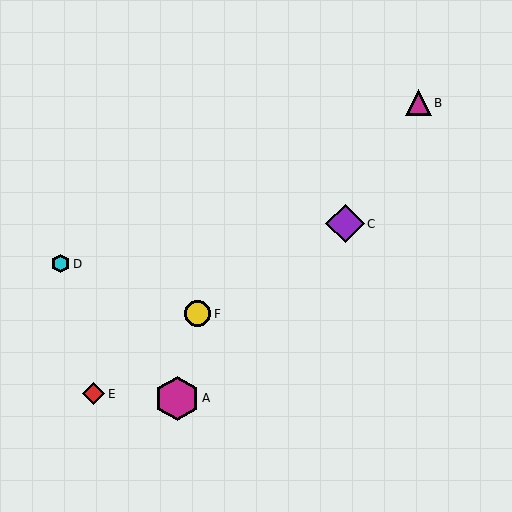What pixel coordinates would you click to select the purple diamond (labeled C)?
Click at (345, 224) to select the purple diamond C.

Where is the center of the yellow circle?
The center of the yellow circle is at (198, 314).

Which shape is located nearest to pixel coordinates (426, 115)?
The magenta triangle (labeled B) at (418, 103) is nearest to that location.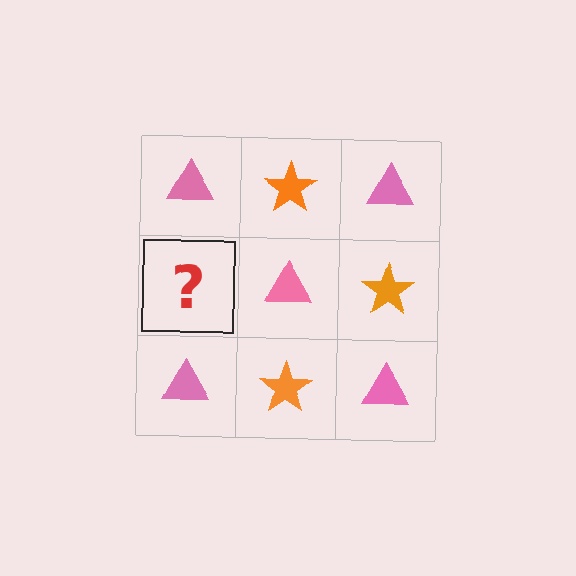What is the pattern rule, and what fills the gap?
The rule is that it alternates pink triangle and orange star in a checkerboard pattern. The gap should be filled with an orange star.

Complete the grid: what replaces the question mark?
The question mark should be replaced with an orange star.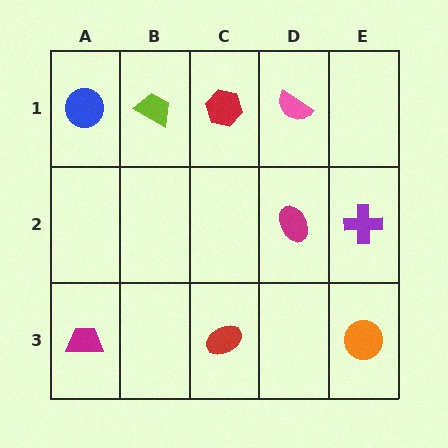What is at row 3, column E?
An orange circle.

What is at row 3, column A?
A magenta trapezoid.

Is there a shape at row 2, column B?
No, that cell is empty.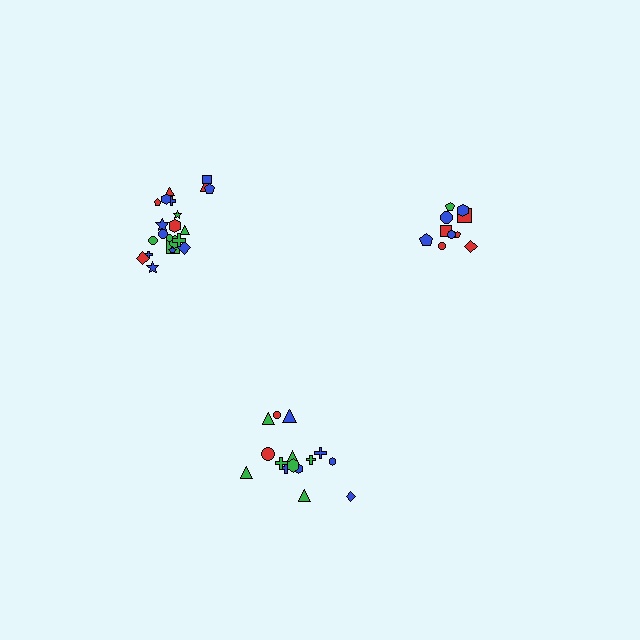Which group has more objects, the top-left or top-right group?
The top-left group.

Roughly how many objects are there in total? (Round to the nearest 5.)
Roughly 45 objects in total.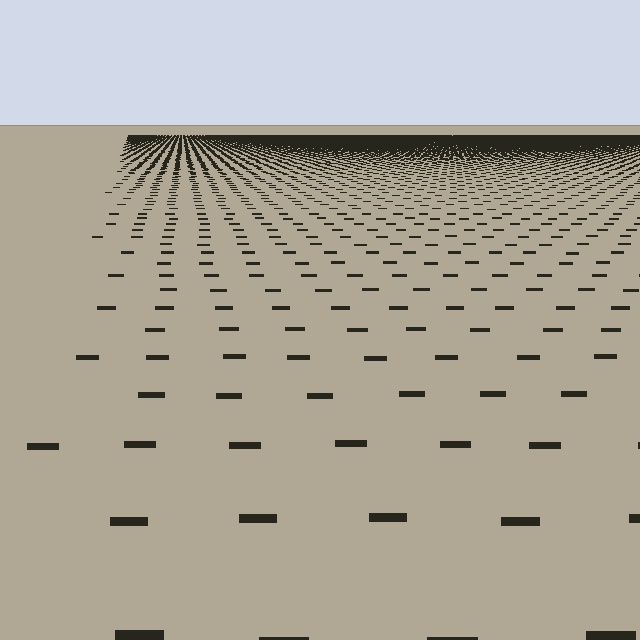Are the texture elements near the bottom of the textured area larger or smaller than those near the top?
Larger. Near the bottom, elements are closer to the viewer and appear at a bigger on-screen size.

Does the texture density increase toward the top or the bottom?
Density increases toward the top.